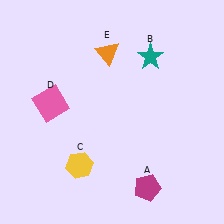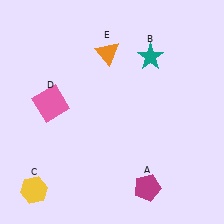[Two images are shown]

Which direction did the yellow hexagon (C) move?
The yellow hexagon (C) moved left.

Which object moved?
The yellow hexagon (C) moved left.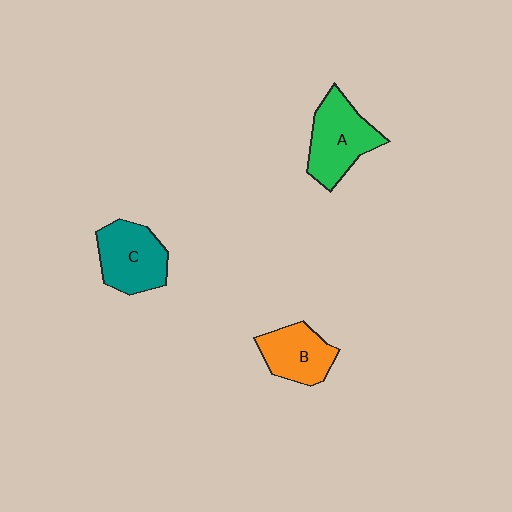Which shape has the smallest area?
Shape B (orange).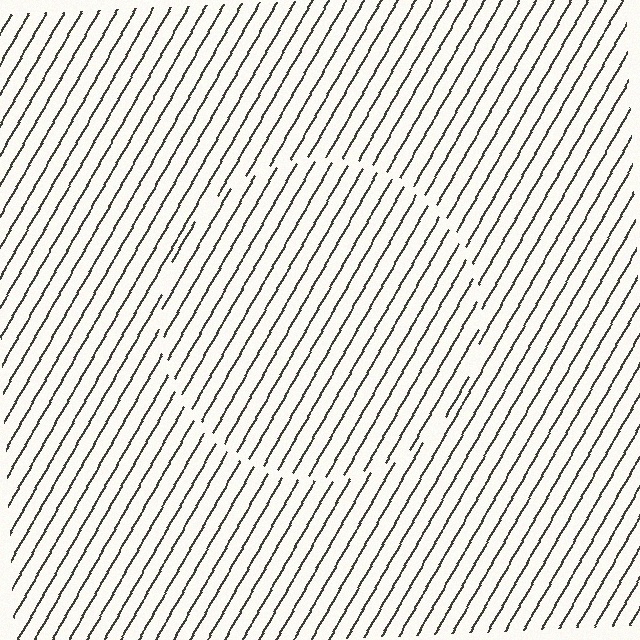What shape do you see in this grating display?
An illusory circle. The interior of the shape contains the same grating, shifted by half a period — the contour is defined by the phase discontinuity where line-ends from the inner and outer gratings abut.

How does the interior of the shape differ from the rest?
The interior of the shape contains the same grating, shifted by half a period — the contour is defined by the phase discontinuity where line-ends from the inner and outer gratings abut.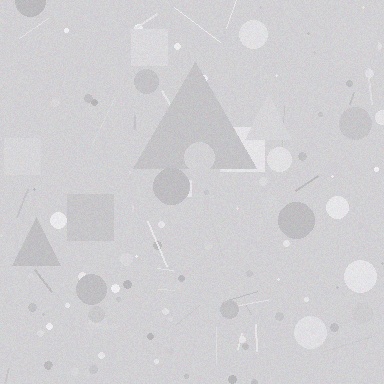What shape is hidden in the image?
A triangle is hidden in the image.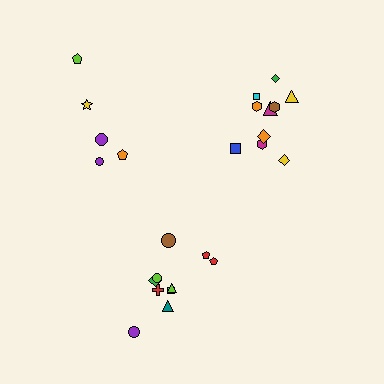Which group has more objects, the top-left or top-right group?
The top-right group.